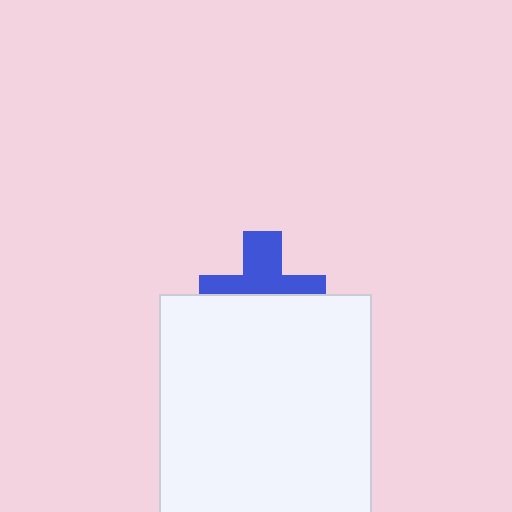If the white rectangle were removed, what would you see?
You would see the complete blue cross.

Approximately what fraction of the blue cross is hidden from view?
Roughly 52% of the blue cross is hidden behind the white rectangle.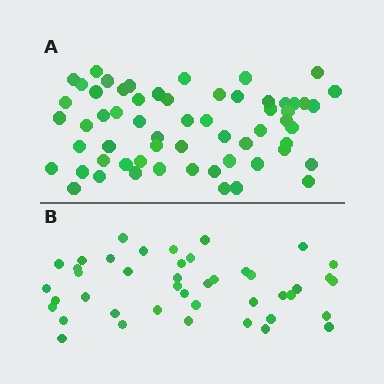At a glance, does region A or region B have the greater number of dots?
Region A (the top region) has more dots.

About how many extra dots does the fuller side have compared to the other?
Region A has approximately 15 more dots than region B.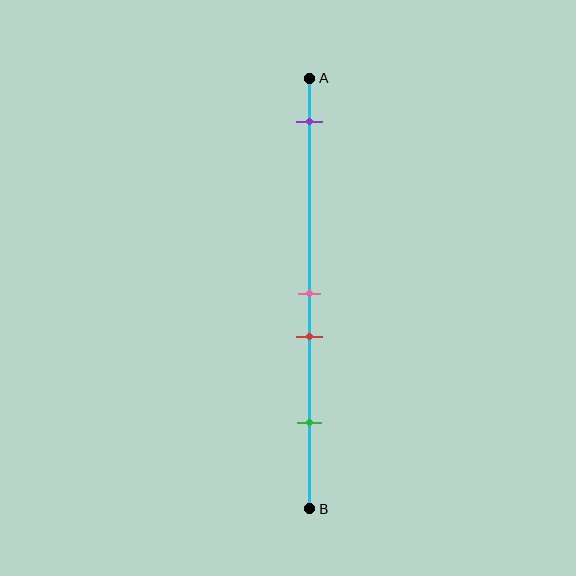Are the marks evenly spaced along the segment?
No, the marks are not evenly spaced.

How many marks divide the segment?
There are 4 marks dividing the segment.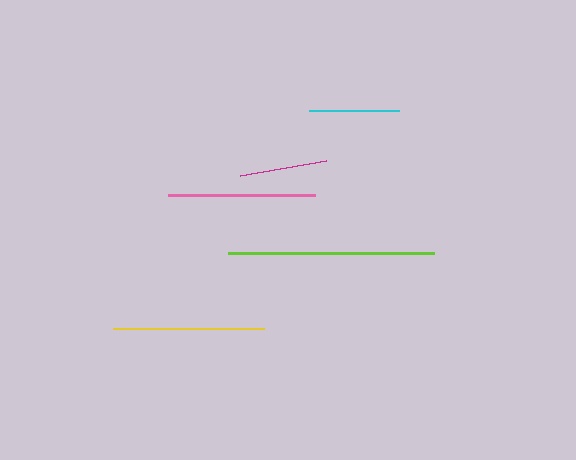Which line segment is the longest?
The lime line is the longest at approximately 206 pixels.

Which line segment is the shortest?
The magenta line is the shortest at approximately 87 pixels.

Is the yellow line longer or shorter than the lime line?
The lime line is longer than the yellow line.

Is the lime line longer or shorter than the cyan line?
The lime line is longer than the cyan line.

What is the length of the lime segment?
The lime segment is approximately 206 pixels long.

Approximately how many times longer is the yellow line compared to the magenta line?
The yellow line is approximately 1.7 times the length of the magenta line.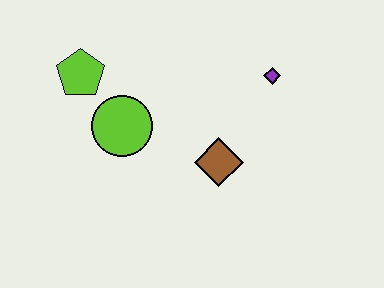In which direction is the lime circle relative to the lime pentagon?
The lime circle is below the lime pentagon.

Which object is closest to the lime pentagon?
The lime circle is closest to the lime pentagon.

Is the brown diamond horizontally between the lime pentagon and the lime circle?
No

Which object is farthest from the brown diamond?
The lime pentagon is farthest from the brown diamond.